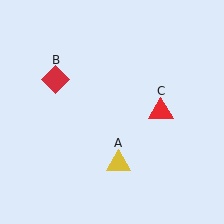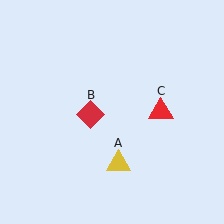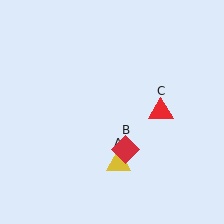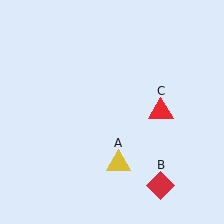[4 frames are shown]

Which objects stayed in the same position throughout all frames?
Yellow triangle (object A) and red triangle (object C) remained stationary.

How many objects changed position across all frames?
1 object changed position: red diamond (object B).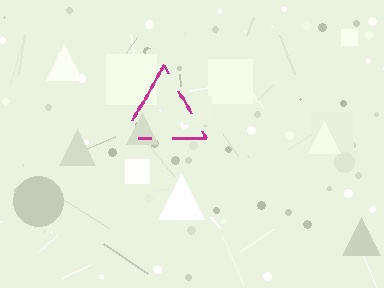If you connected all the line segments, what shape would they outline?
They would outline a triangle.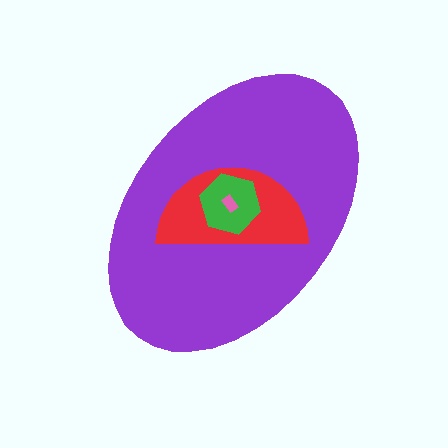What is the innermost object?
The pink rectangle.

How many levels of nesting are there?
4.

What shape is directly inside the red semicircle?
The green hexagon.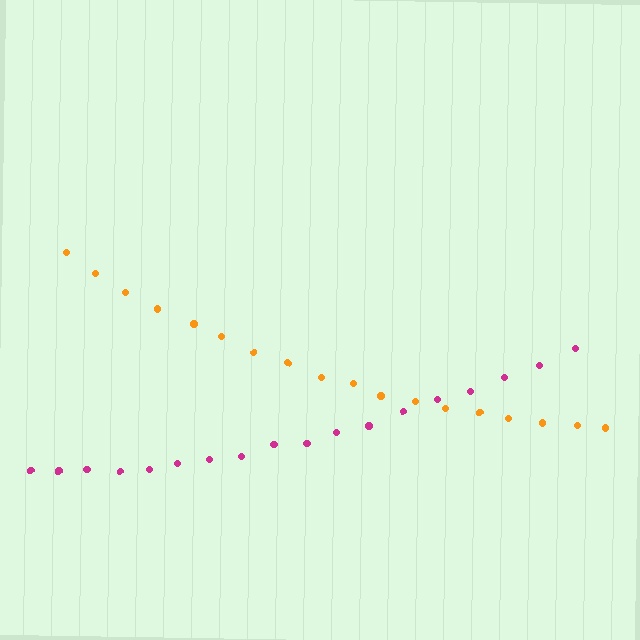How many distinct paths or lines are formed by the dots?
There are 2 distinct paths.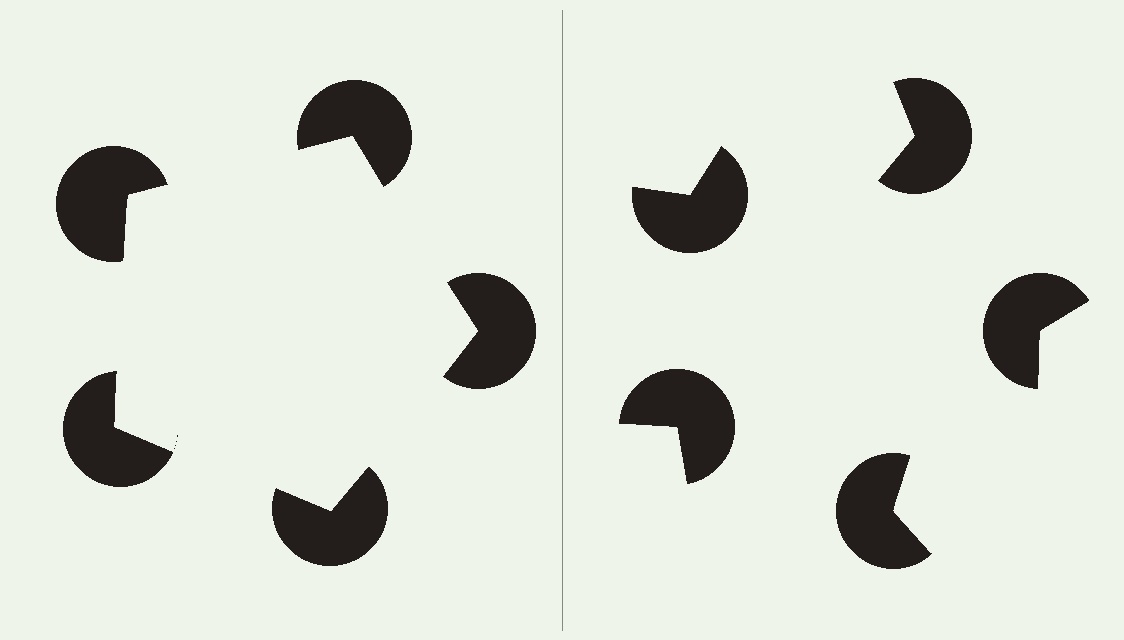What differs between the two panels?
The pac-man discs are positioned identically on both sides; only the wedge orientations differ. On the left they align to a pentagon; on the right they are misaligned.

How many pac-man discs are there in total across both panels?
10 — 5 on each side.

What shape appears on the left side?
An illusory pentagon.